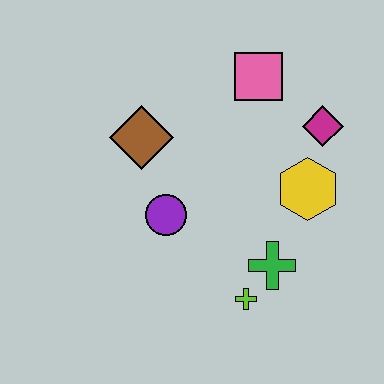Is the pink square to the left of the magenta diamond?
Yes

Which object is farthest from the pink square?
The lime cross is farthest from the pink square.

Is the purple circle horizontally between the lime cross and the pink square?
No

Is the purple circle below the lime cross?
No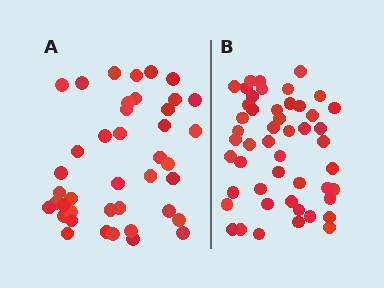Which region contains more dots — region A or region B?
Region B (the right region) has more dots.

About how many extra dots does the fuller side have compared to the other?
Region B has roughly 8 or so more dots than region A.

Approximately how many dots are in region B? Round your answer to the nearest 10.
About 50 dots. (The exact count is 49, which rounds to 50.)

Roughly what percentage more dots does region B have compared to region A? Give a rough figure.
About 20% more.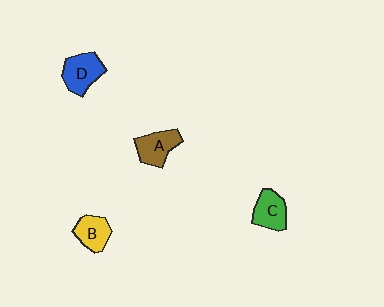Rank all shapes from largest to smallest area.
From largest to smallest: D (blue), A (brown), C (green), B (yellow).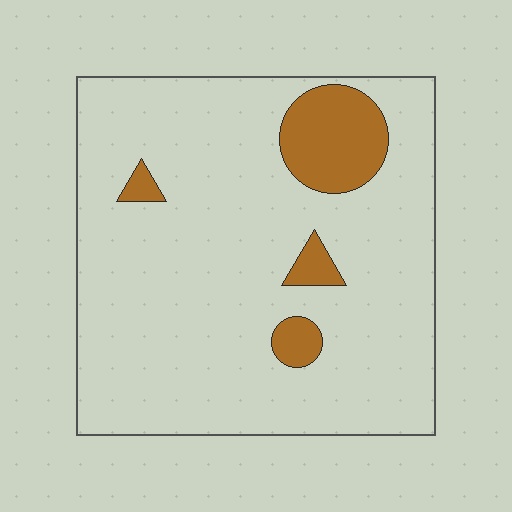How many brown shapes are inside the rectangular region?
4.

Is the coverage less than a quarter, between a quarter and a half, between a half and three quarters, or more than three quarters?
Less than a quarter.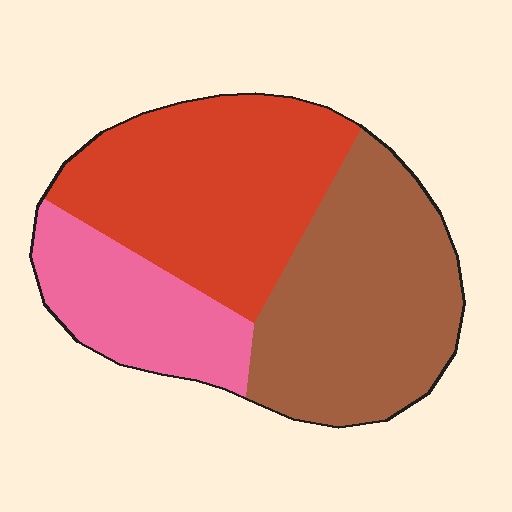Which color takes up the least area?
Pink, at roughly 20%.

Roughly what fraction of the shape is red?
Red covers roughly 40% of the shape.